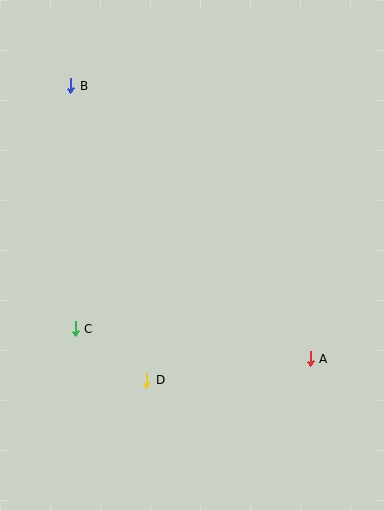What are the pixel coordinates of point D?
Point D is at (147, 380).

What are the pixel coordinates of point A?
Point A is at (310, 359).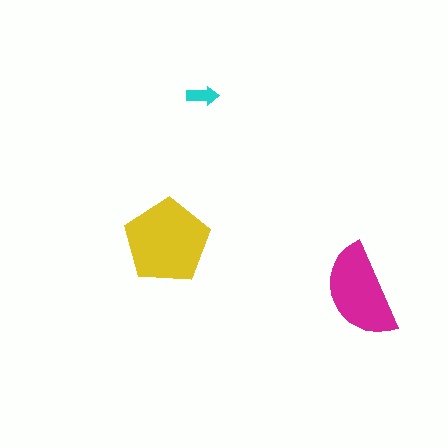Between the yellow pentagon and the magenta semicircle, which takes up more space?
The yellow pentagon.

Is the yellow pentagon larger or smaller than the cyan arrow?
Larger.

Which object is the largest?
The yellow pentagon.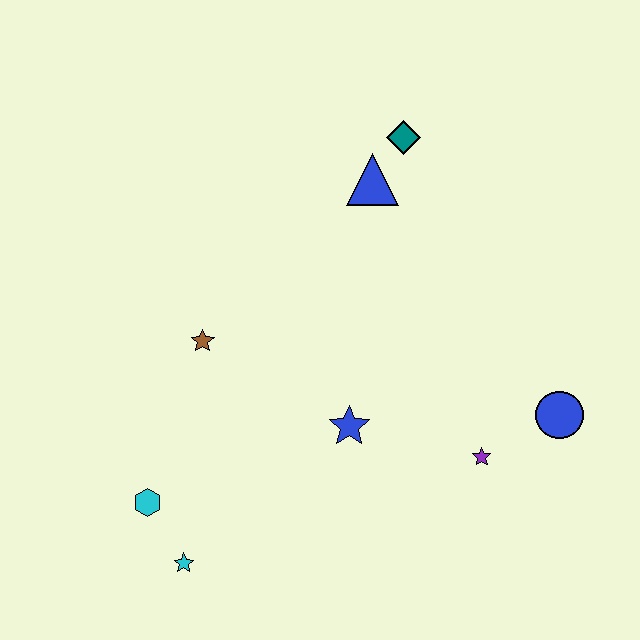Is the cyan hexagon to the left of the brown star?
Yes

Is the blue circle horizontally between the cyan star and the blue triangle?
No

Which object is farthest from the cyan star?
The teal diamond is farthest from the cyan star.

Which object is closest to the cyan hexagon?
The cyan star is closest to the cyan hexagon.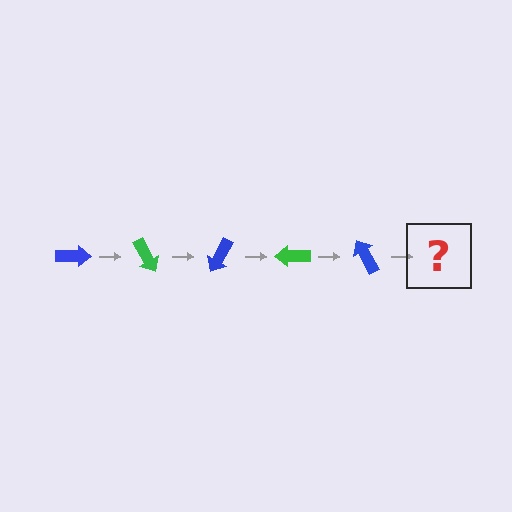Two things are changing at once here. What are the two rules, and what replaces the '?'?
The two rules are that it rotates 60 degrees each step and the color cycles through blue and green. The '?' should be a green arrow, rotated 300 degrees from the start.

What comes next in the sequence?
The next element should be a green arrow, rotated 300 degrees from the start.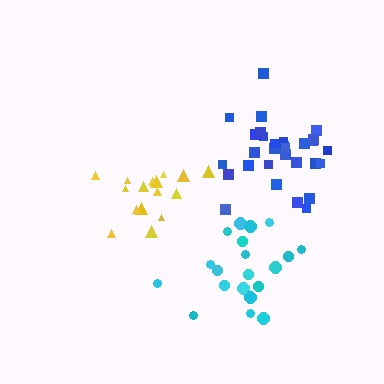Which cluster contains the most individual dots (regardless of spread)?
Blue (30).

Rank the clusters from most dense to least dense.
blue, yellow, cyan.